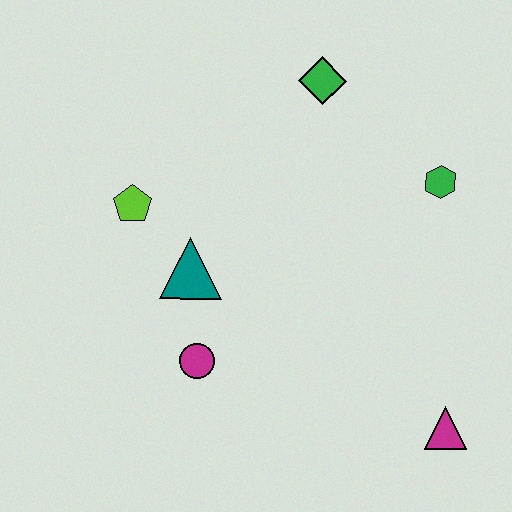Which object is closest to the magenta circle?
The teal triangle is closest to the magenta circle.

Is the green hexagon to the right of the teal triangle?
Yes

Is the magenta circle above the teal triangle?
No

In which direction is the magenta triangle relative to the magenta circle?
The magenta triangle is to the right of the magenta circle.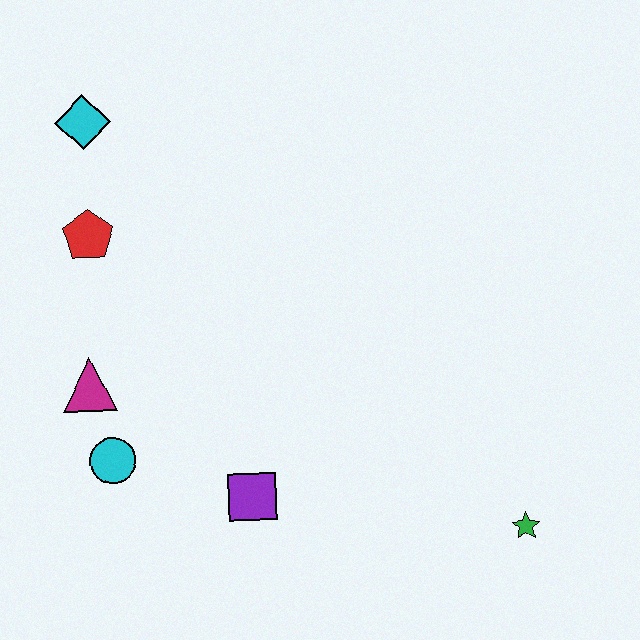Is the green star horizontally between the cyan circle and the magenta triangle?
No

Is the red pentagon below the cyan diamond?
Yes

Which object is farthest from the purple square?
The cyan diamond is farthest from the purple square.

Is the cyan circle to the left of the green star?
Yes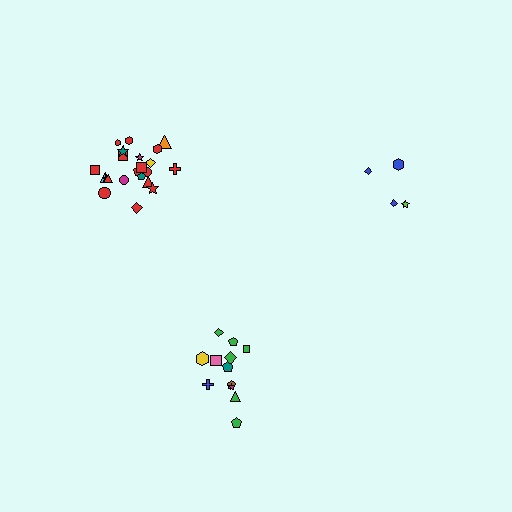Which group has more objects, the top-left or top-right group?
The top-left group.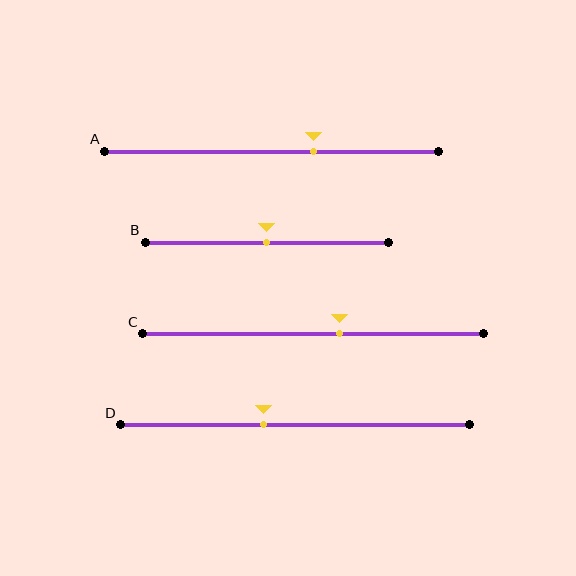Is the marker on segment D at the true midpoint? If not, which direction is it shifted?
No, the marker on segment D is shifted to the left by about 9% of the segment length.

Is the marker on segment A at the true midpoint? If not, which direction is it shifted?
No, the marker on segment A is shifted to the right by about 13% of the segment length.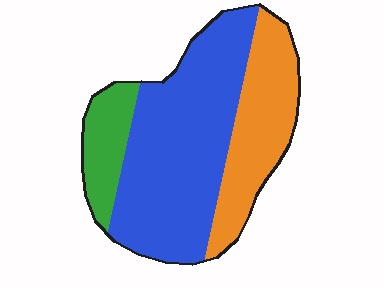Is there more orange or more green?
Orange.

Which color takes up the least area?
Green, at roughly 15%.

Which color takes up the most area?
Blue, at roughly 55%.